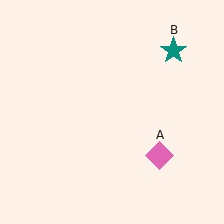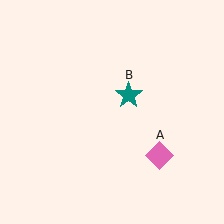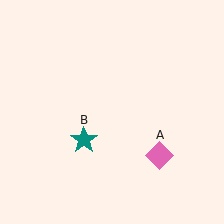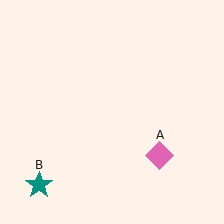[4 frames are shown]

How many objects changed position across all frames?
1 object changed position: teal star (object B).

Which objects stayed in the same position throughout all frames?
Pink diamond (object A) remained stationary.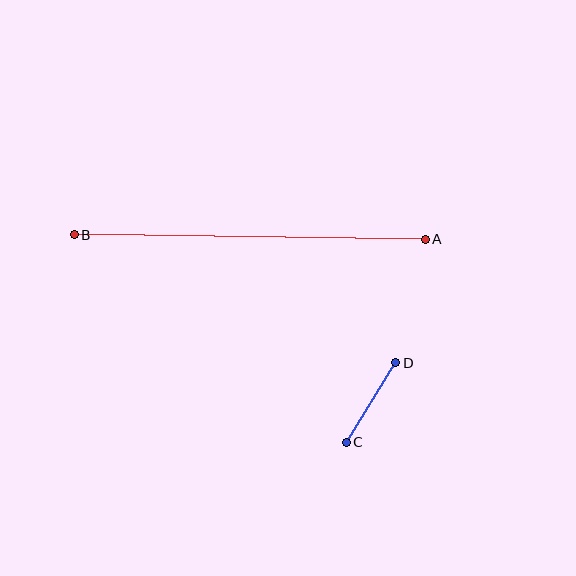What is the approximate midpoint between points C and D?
The midpoint is at approximately (371, 403) pixels.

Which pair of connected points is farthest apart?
Points A and B are farthest apart.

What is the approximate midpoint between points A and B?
The midpoint is at approximately (250, 237) pixels.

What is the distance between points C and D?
The distance is approximately 94 pixels.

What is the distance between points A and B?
The distance is approximately 351 pixels.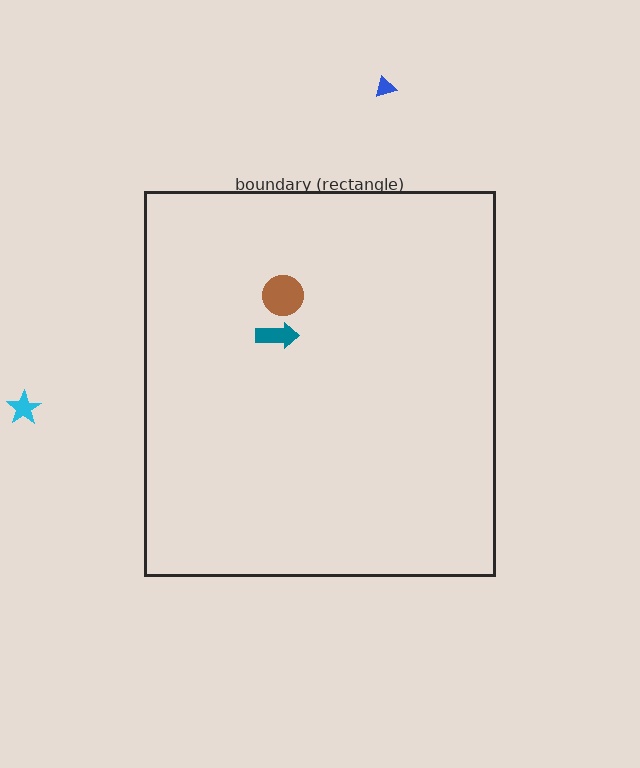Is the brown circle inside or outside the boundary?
Inside.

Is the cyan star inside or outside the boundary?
Outside.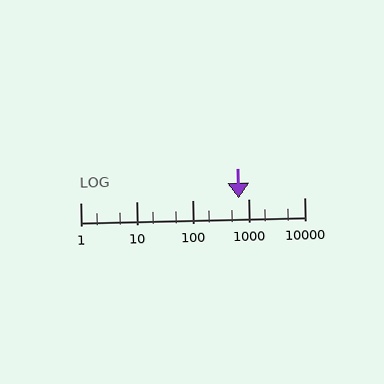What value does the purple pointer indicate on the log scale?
The pointer indicates approximately 680.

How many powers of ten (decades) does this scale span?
The scale spans 4 decades, from 1 to 10000.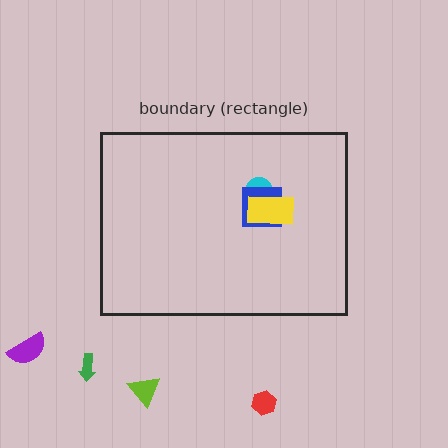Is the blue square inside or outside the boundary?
Inside.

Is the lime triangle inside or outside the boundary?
Outside.